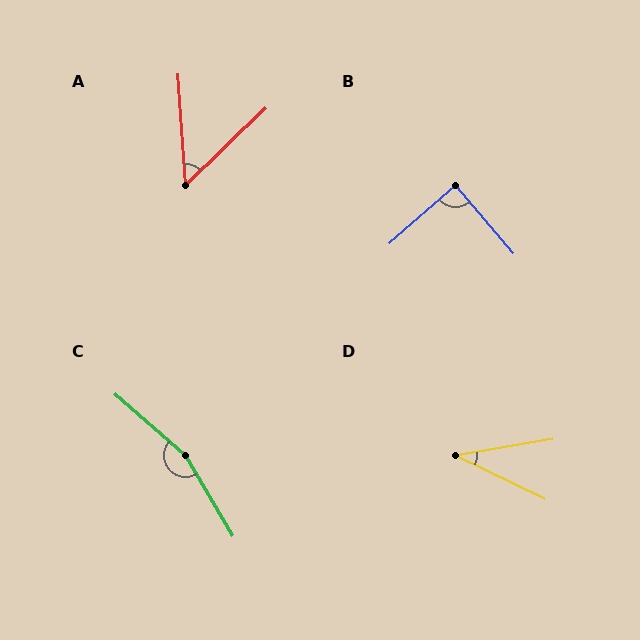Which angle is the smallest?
D, at approximately 35 degrees.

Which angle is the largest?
C, at approximately 161 degrees.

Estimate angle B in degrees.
Approximately 89 degrees.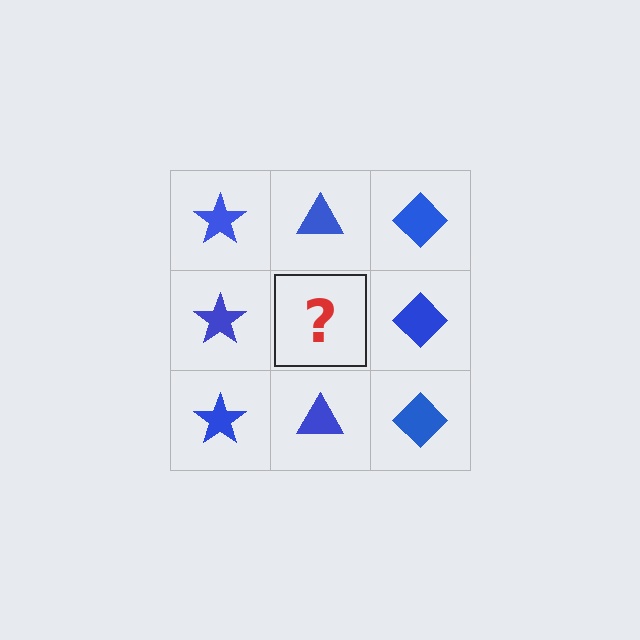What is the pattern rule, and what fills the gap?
The rule is that each column has a consistent shape. The gap should be filled with a blue triangle.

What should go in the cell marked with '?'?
The missing cell should contain a blue triangle.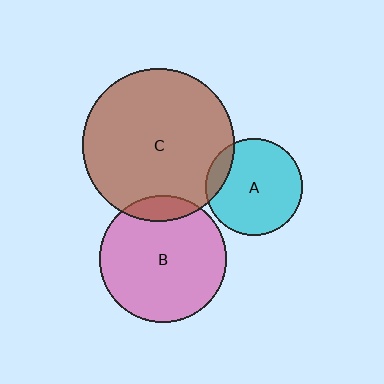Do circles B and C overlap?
Yes.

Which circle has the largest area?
Circle C (brown).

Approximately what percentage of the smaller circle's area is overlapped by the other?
Approximately 10%.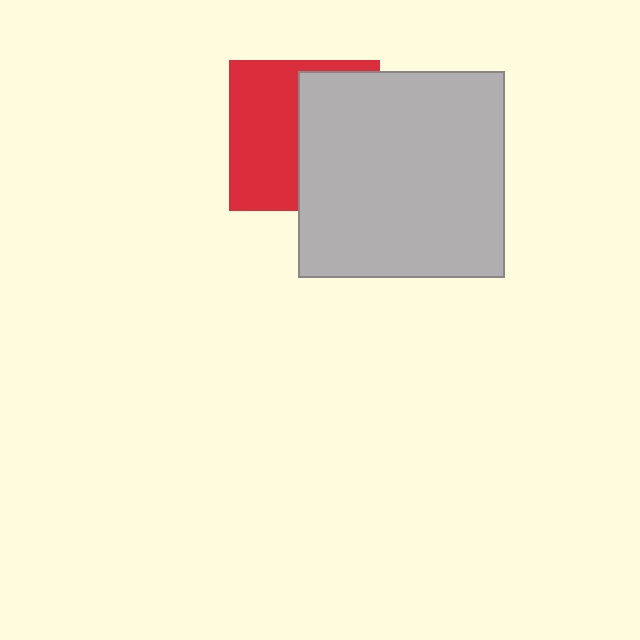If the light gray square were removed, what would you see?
You would see the complete red square.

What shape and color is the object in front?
The object in front is a light gray square.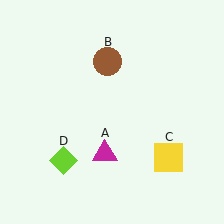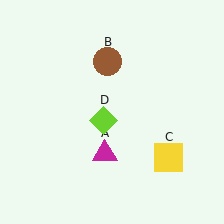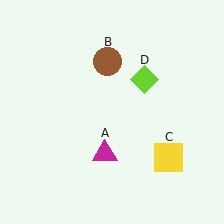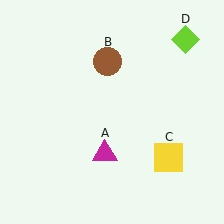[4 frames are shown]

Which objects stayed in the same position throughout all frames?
Magenta triangle (object A) and brown circle (object B) and yellow square (object C) remained stationary.